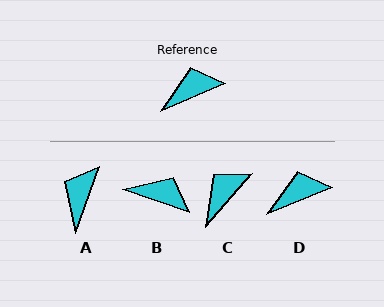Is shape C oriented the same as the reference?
No, it is off by about 27 degrees.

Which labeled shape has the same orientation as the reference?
D.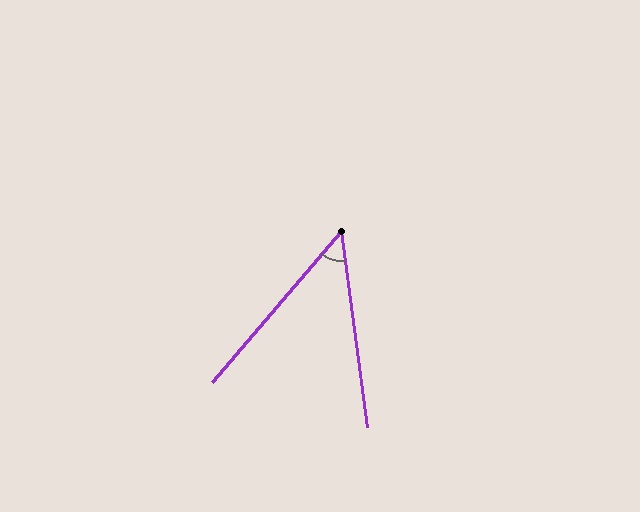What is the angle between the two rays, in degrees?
Approximately 48 degrees.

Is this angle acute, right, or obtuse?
It is acute.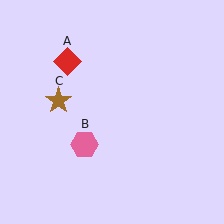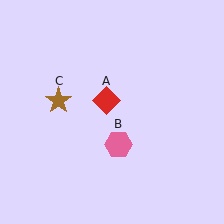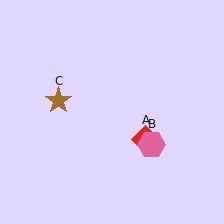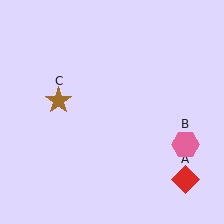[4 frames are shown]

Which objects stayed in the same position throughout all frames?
Brown star (object C) remained stationary.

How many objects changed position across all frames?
2 objects changed position: red diamond (object A), pink hexagon (object B).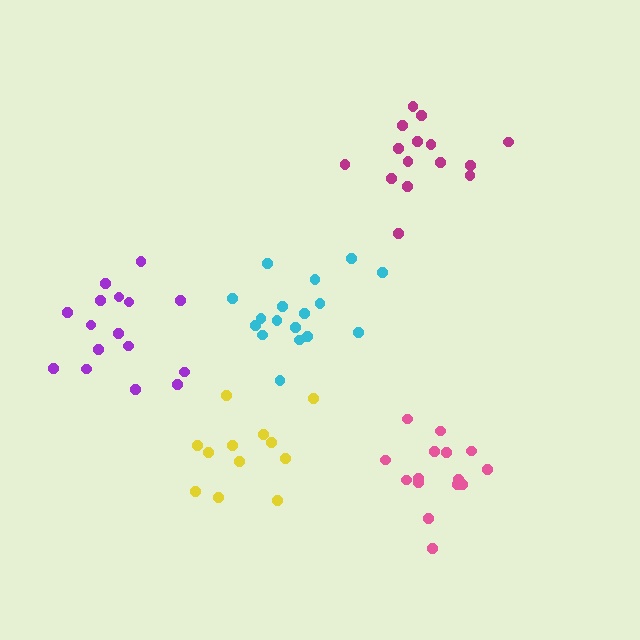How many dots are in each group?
Group 1: 15 dots, Group 2: 17 dots, Group 3: 15 dots, Group 4: 12 dots, Group 5: 16 dots (75 total).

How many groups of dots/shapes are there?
There are 5 groups.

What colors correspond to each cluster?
The clusters are colored: magenta, cyan, pink, yellow, purple.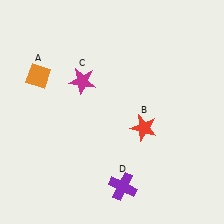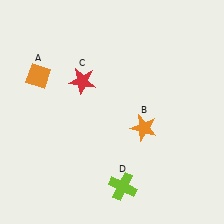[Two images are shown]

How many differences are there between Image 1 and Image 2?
There are 3 differences between the two images.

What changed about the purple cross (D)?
In Image 1, D is purple. In Image 2, it changed to lime.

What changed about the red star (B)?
In Image 1, B is red. In Image 2, it changed to orange.